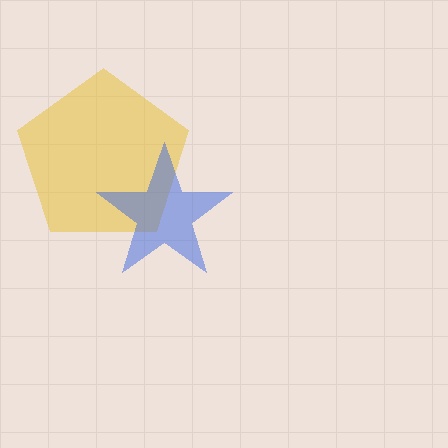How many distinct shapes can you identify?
There are 2 distinct shapes: a yellow pentagon, a blue star.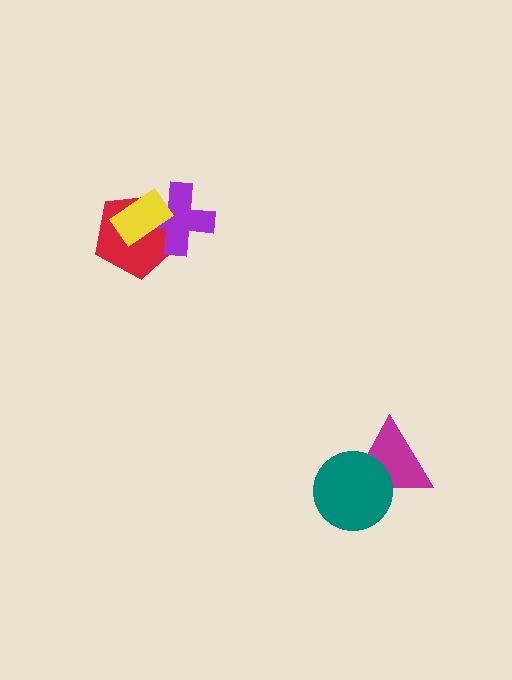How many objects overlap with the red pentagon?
2 objects overlap with the red pentagon.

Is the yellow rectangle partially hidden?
No, no other shape covers it.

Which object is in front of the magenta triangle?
The teal circle is in front of the magenta triangle.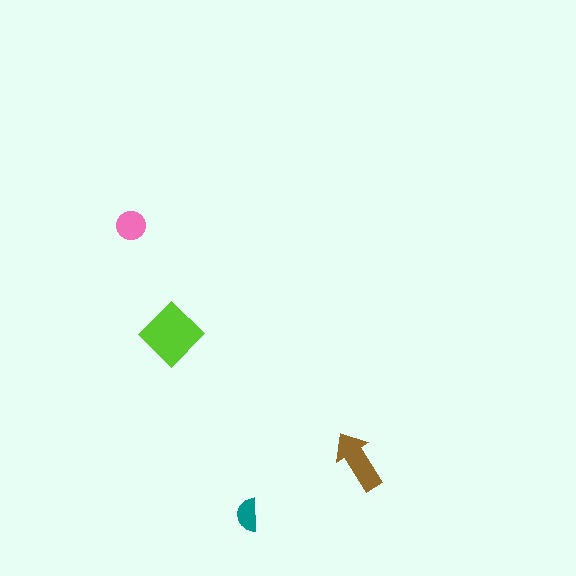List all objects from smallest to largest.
The teal semicircle, the pink circle, the brown arrow, the lime diamond.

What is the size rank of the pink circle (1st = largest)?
3rd.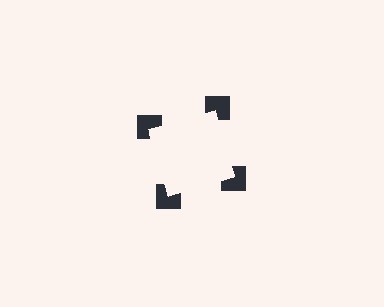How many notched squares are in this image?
There are 4 — one at each vertex of the illusory square.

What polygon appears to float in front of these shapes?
An illusory square — its edges are inferred from the aligned wedge cuts in the notched squares, not physically drawn.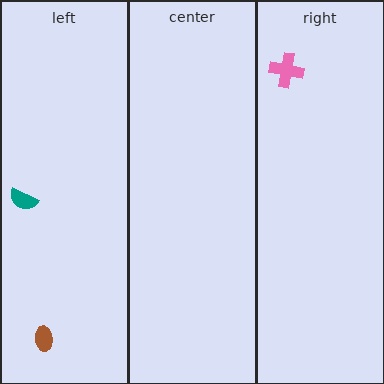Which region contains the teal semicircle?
The left region.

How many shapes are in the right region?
1.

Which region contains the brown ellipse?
The left region.